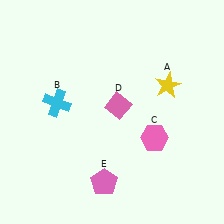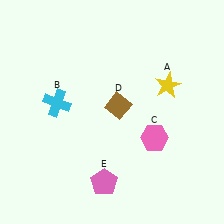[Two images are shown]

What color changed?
The diamond (D) changed from pink in Image 1 to brown in Image 2.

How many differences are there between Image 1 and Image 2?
There is 1 difference between the two images.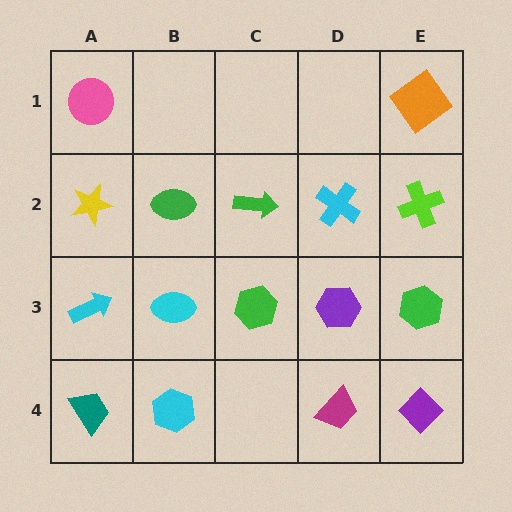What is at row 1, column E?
An orange diamond.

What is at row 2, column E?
A lime cross.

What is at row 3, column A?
A cyan arrow.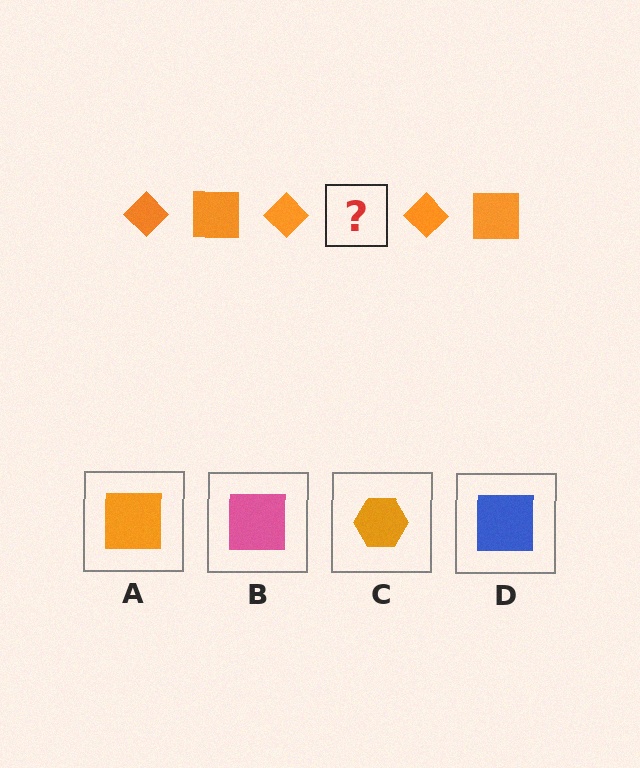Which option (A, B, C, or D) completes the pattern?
A.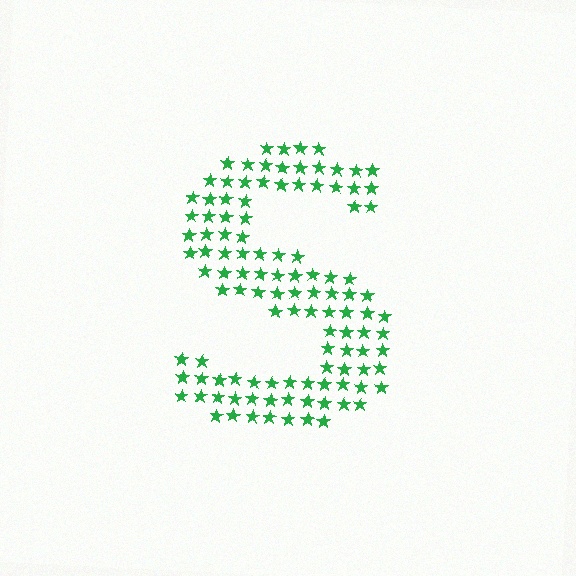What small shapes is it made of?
It is made of small stars.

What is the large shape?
The large shape is the letter S.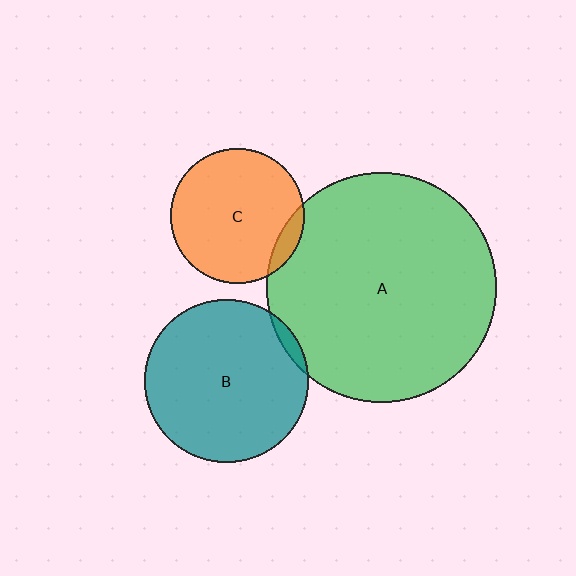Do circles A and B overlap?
Yes.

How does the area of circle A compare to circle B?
Approximately 2.0 times.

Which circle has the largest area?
Circle A (green).